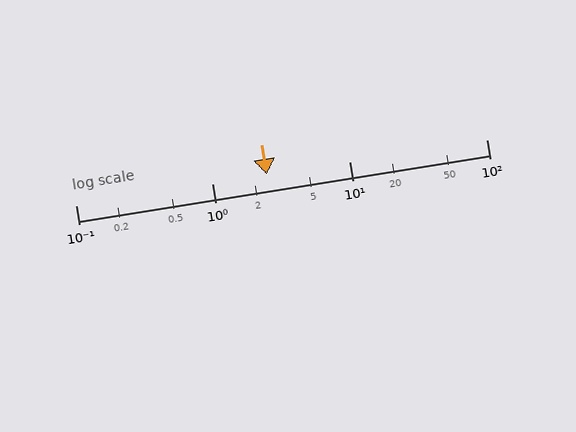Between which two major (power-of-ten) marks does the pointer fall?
The pointer is between 1 and 10.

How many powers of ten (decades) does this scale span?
The scale spans 3 decades, from 0.1 to 100.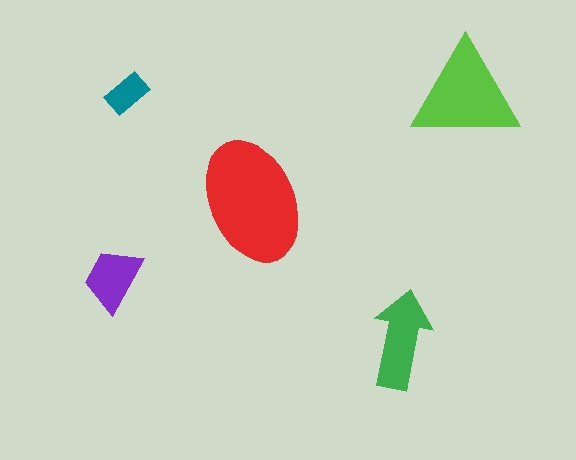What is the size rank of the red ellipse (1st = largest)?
1st.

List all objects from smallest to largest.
The teal rectangle, the purple trapezoid, the green arrow, the lime triangle, the red ellipse.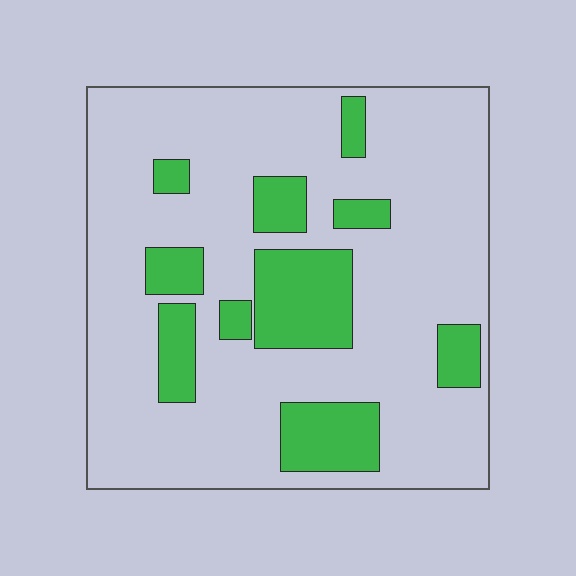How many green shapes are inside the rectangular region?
10.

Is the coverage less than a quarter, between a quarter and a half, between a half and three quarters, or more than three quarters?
Less than a quarter.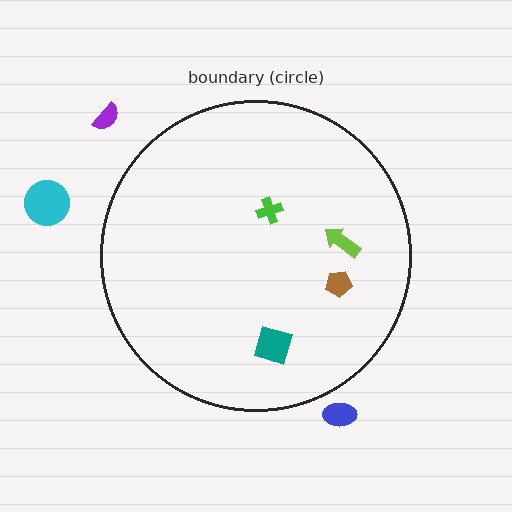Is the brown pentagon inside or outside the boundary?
Inside.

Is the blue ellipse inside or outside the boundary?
Outside.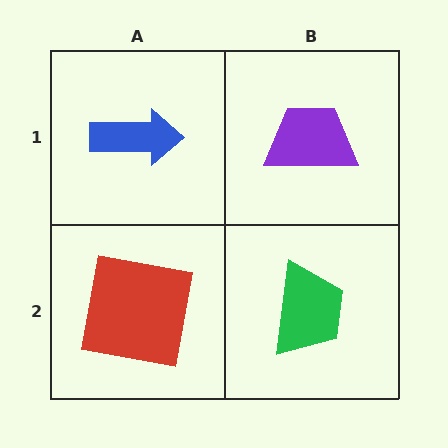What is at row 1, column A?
A blue arrow.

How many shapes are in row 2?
2 shapes.